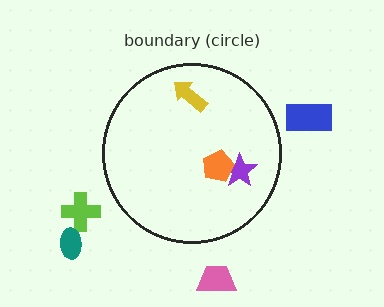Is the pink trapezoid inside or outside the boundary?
Outside.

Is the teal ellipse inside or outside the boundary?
Outside.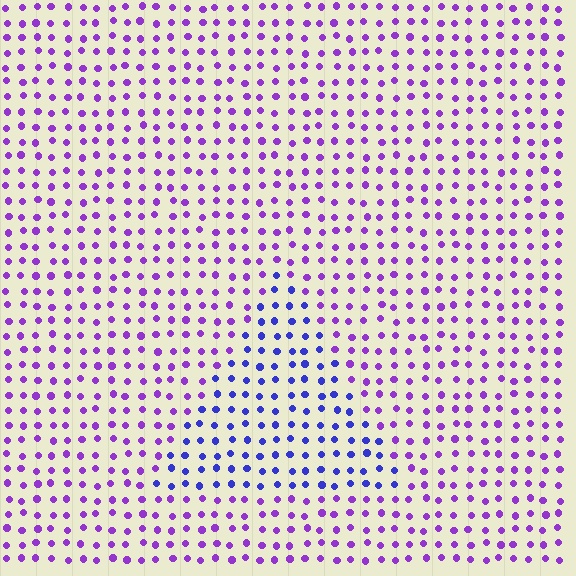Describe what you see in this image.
The image is filled with small purple elements in a uniform arrangement. A triangle-shaped region is visible where the elements are tinted to a slightly different hue, forming a subtle color boundary.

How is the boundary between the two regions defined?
The boundary is defined purely by a slight shift in hue (about 38 degrees). Spacing, size, and orientation are identical on both sides.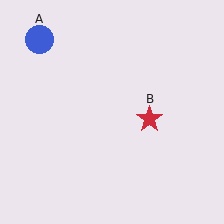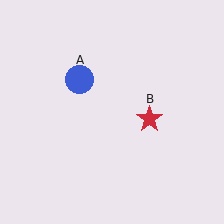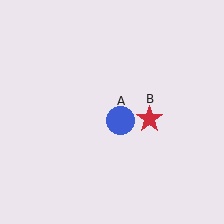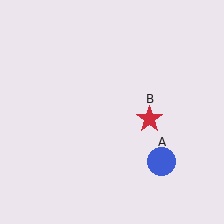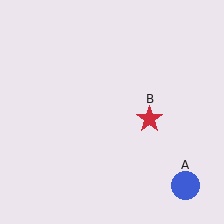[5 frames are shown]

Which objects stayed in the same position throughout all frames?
Red star (object B) remained stationary.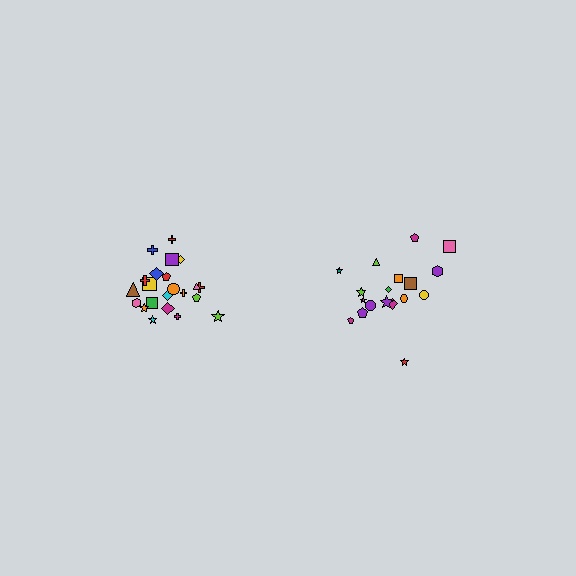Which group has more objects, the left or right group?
The left group.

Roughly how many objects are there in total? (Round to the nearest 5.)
Roughly 40 objects in total.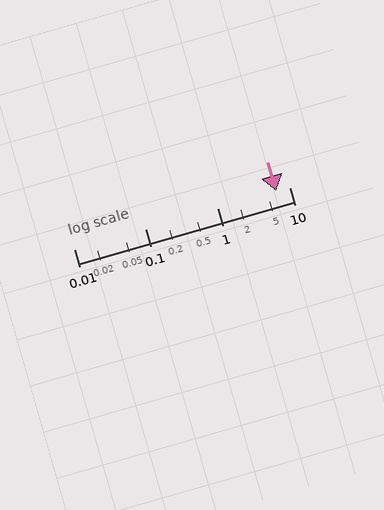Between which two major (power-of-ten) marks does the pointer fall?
The pointer is between 1 and 10.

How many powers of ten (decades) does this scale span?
The scale spans 3 decades, from 0.01 to 10.